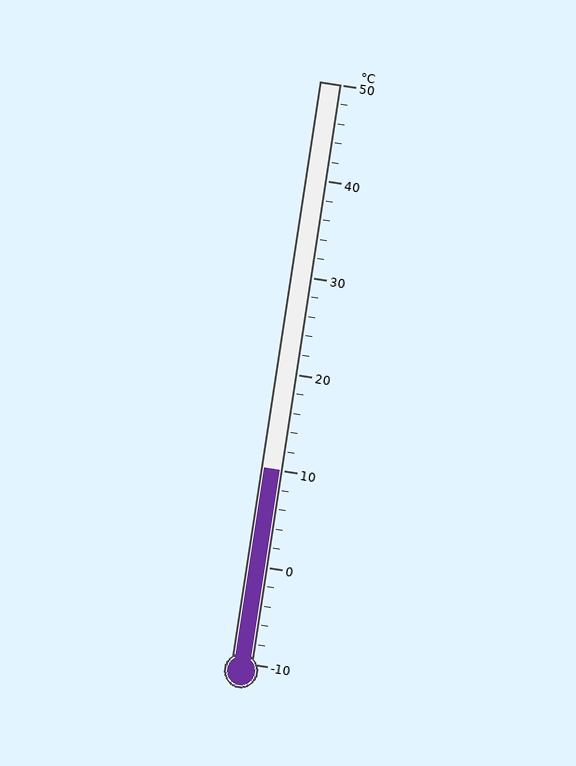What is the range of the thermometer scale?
The thermometer scale ranges from -10°C to 50°C.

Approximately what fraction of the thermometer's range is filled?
The thermometer is filled to approximately 35% of its range.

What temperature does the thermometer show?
The thermometer shows approximately 10°C.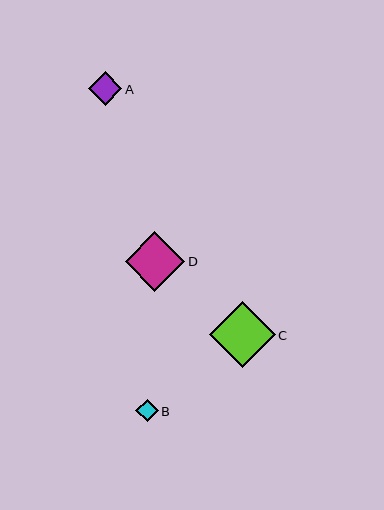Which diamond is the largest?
Diamond C is the largest with a size of approximately 66 pixels.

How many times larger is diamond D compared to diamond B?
Diamond D is approximately 2.7 times the size of diamond B.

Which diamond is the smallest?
Diamond B is the smallest with a size of approximately 22 pixels.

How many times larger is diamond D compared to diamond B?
Diamond D is approximately 2.7 times the size of diamond B.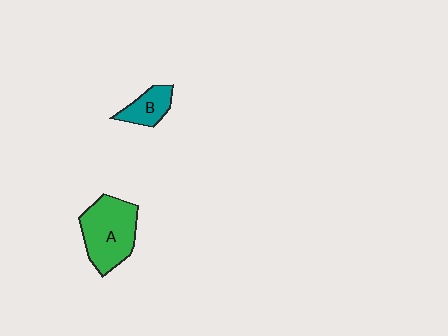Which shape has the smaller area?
Shape B (teal).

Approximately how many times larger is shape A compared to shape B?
Approximately 2.2 times.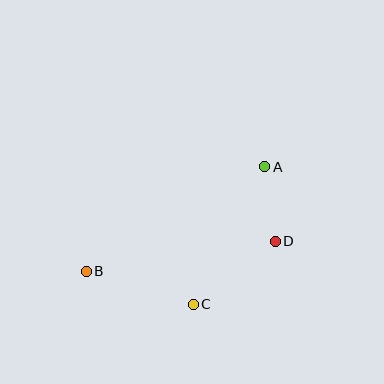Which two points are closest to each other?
Points A and D are closest to each other.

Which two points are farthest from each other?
Points A and B are farthest from each other.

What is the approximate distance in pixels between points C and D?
The distance between C and D is approximately 103 pixels.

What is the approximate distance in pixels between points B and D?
The distance between B and D is approximately 191 pixels.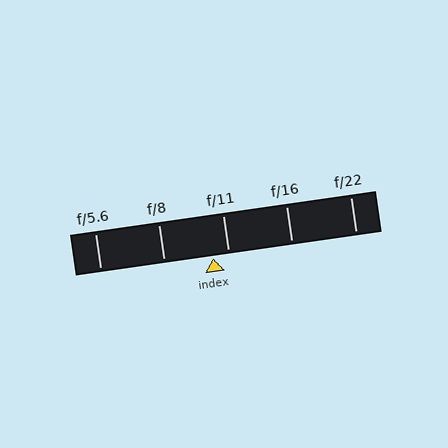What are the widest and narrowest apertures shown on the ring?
The widest aperture shown is f/5.6 and the narrowest is f/22.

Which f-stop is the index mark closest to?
The index mark is closest to f/11.